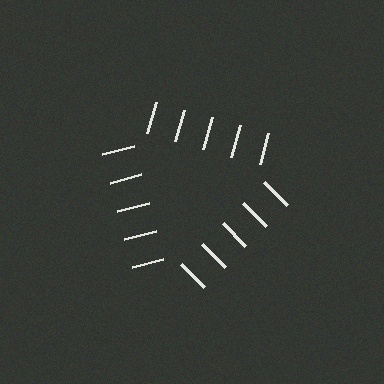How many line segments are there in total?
15 — 5 along each of the 3 edges.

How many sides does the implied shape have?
3 sides — the line-ends trace a triangle.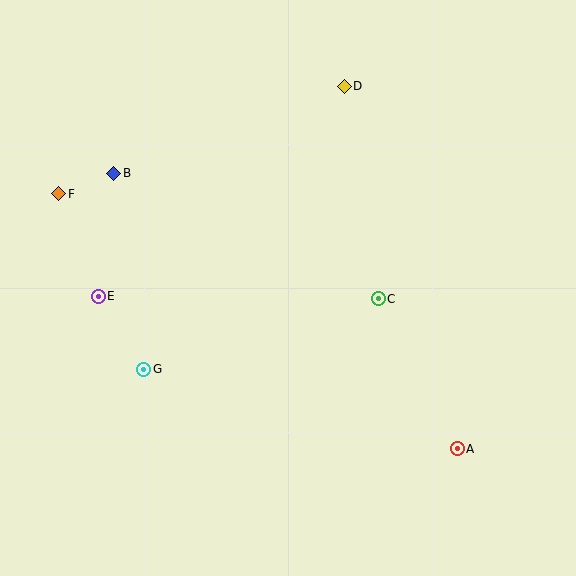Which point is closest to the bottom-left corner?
Point G is closest to the bottom-left corner.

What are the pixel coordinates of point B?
Point B is at (114, 173).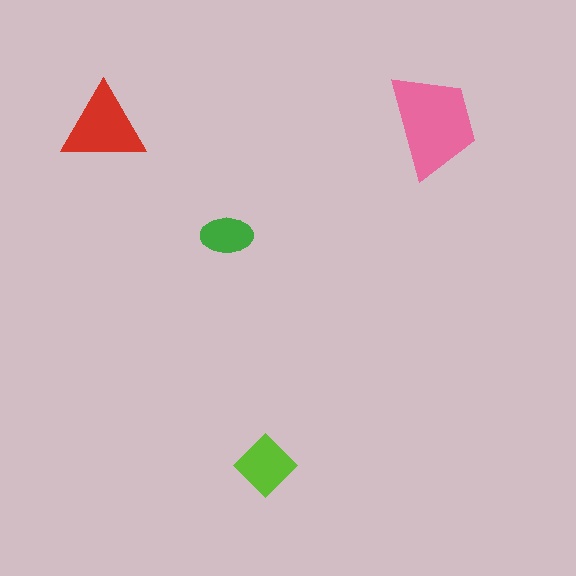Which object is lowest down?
The lime diamond is bottommost.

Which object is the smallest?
The green ellipse.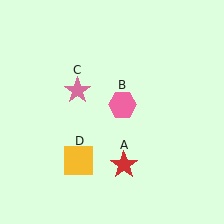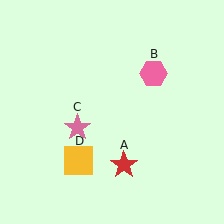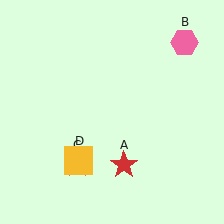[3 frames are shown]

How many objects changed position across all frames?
2 objects changed position: pink hexagon (object B), pink star (object C).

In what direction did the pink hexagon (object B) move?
The pink hexagon (object B) moved up and to the right.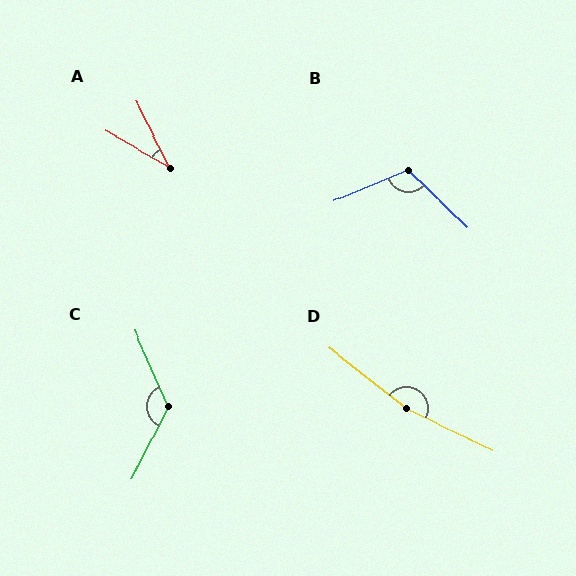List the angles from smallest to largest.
A (34°), B (114°), C (130°), D (167°).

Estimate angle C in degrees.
Approximately 130 degrees.